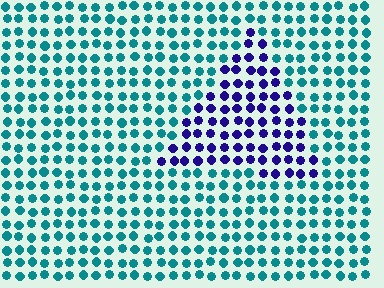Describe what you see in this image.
The image is filled with small teal elements in a uniform arrangement. A triangle-shaped region is visible where the elements are tinted to a slightly different hue, forming a subtle color boundary.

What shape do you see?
I see a triangle.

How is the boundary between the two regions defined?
The boundary is defined purely by a slight shift in hue (about 68 degrees). Spacing, size, and orientation are identical on both sides.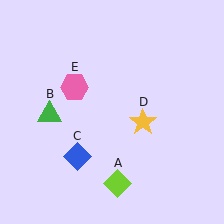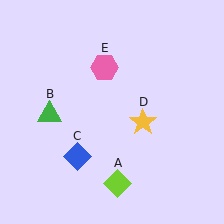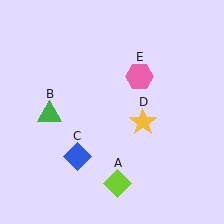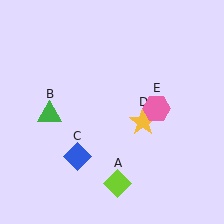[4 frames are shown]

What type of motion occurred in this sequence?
The pink hexagon (object E) rotated clockwise around the center of the scene.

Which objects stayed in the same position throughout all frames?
Lime diamond (object A) and green triangle (object B) and blue diamond (object C) and yellow star (object D) remained stationary.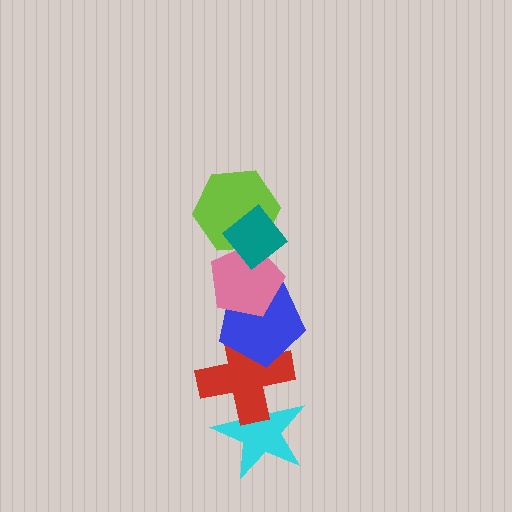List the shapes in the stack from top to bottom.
From top to bottom: the teal diamond, the lime hexagon, the pink pentagon, the blue pentagon, the red cross, the cyan star.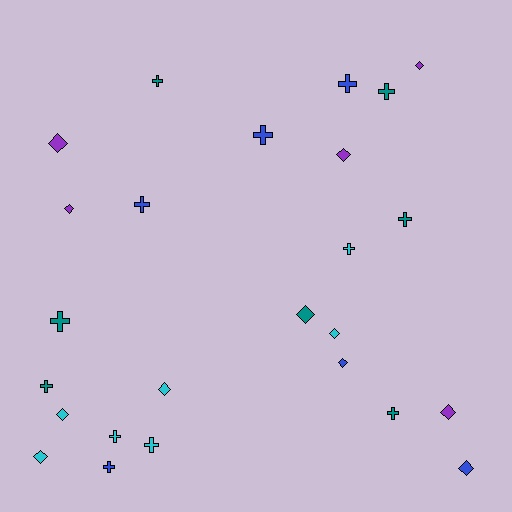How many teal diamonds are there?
There is 1 teal diamond.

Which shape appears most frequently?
Cross, with 13 objects.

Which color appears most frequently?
Cyan, with 7 objects.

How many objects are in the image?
There are 25 objects.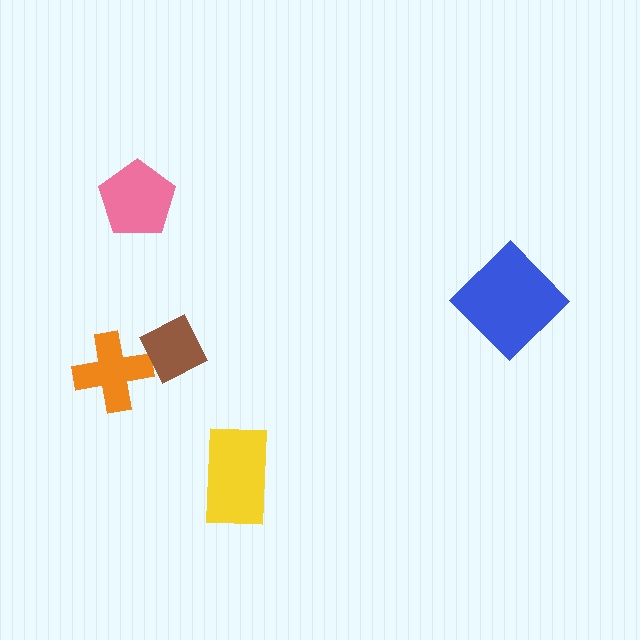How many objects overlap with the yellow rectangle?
0 objects overlap with the yellow rectangle.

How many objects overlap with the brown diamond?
1 object overlaps with the brown diamond.